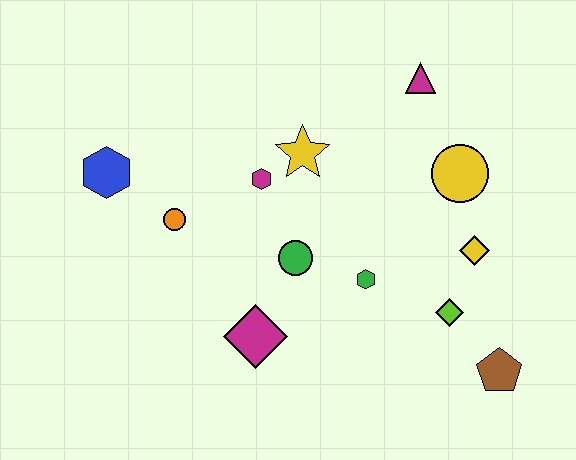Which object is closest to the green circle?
The green hexagon is closest to the green circle.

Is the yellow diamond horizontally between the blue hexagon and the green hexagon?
No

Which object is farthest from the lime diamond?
The blue hexagon is farthest from the lime diamond.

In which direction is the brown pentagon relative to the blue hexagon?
The brown pentagon is to the right of the blue hexagon.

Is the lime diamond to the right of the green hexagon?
Yes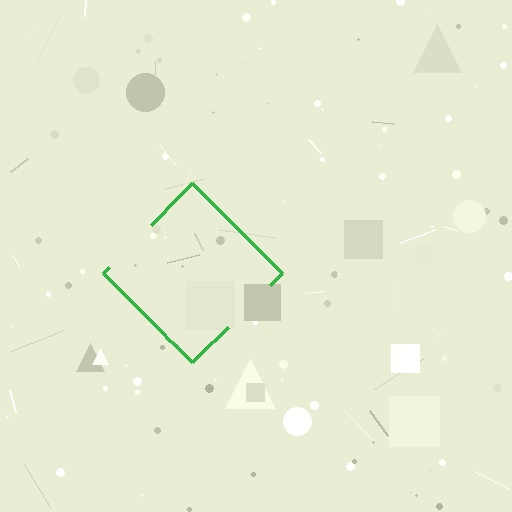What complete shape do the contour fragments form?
The contour fragments form a diamond.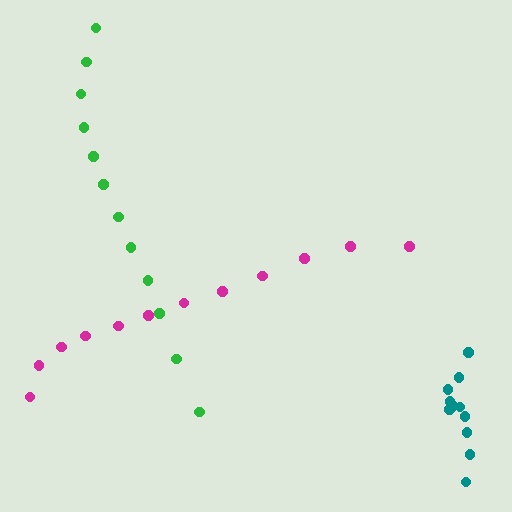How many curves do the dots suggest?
There are 3 distinct paths.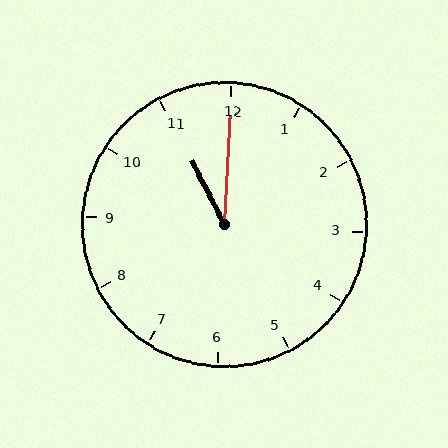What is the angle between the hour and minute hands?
Approximately 30 degrees.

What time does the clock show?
11:00.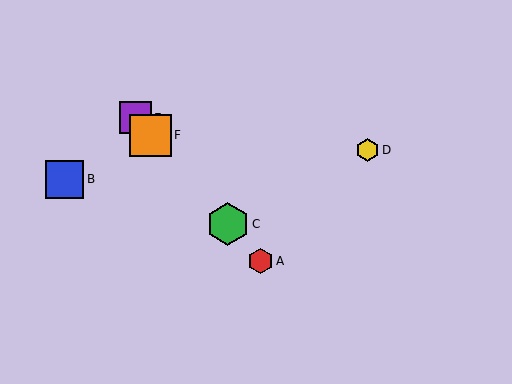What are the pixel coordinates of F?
Object F is at (151, 135).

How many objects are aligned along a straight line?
4 objects (A, C, E, F) are aligned along a straight line.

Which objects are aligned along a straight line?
Objects A, C, E, F are aligned along a straight line.